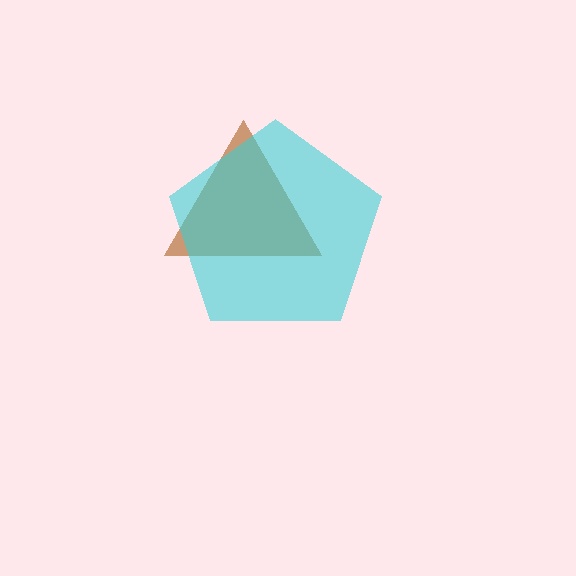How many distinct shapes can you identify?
There are 2 distinct shapes: a brown triangle, a cyan pentagon.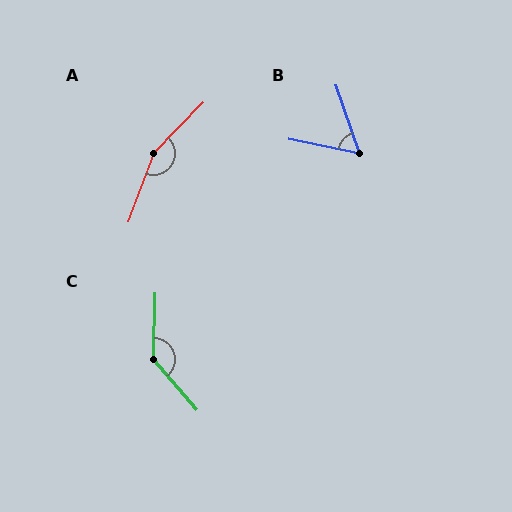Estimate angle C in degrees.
Approximately 139 degrees.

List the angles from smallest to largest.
B (60°), C (139°), A (156°).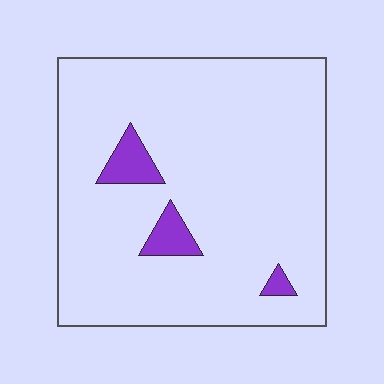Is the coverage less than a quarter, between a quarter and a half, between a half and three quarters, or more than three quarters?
Less than a quarter.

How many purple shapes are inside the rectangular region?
3.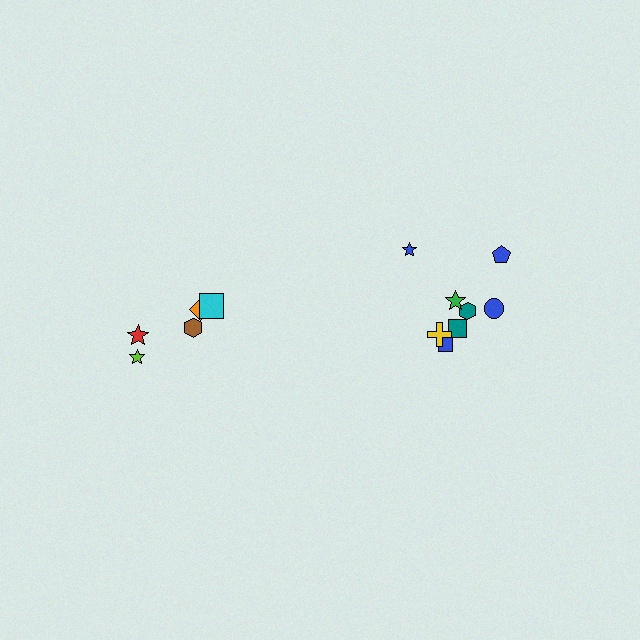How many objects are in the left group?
There are 5 objects.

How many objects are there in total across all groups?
There are 13 objects.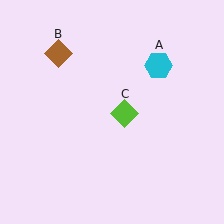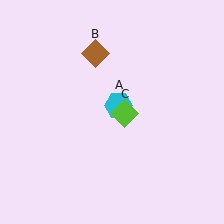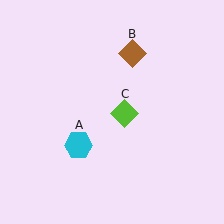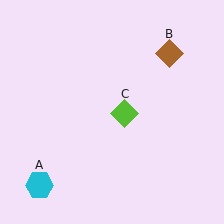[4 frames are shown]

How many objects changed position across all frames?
2 objects changed position: cyan hexagon (object A), brown diamond (object B).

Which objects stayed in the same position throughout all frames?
Lime diamond (object C) remained stationary.